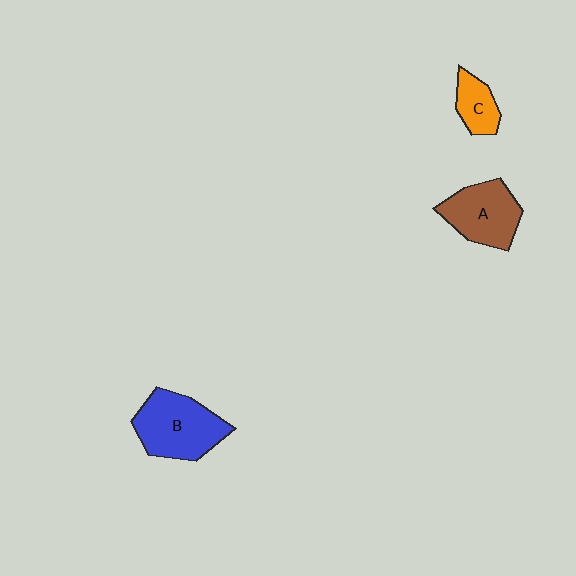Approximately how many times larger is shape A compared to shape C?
Approximately 1.9 times.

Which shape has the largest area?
Shape B (blue).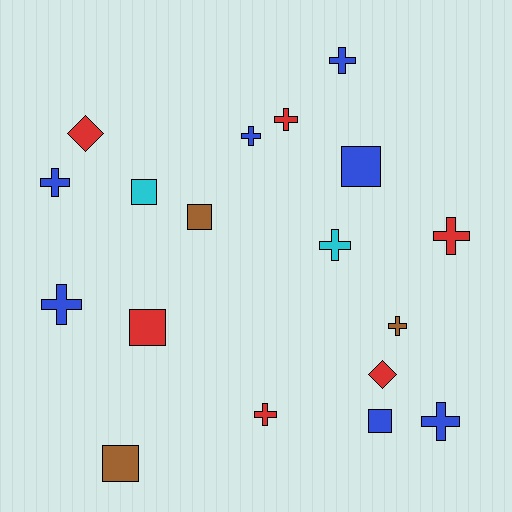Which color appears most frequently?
Blue, with 7 objects.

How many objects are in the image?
There are 18 objects.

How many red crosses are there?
There are 3 red crosses.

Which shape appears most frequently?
Cross, with 10 objects.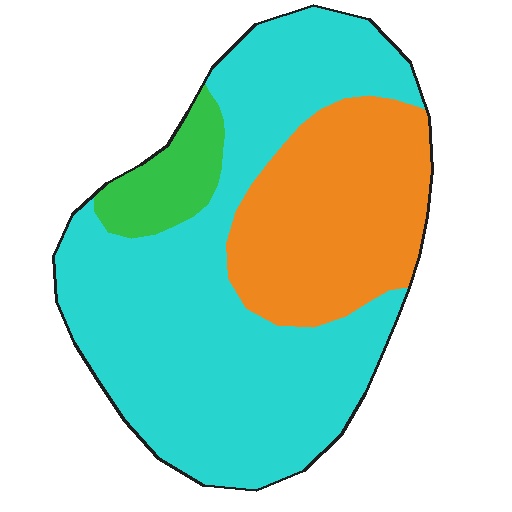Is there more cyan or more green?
Cyan.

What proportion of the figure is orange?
Orange covers 29% of the figure.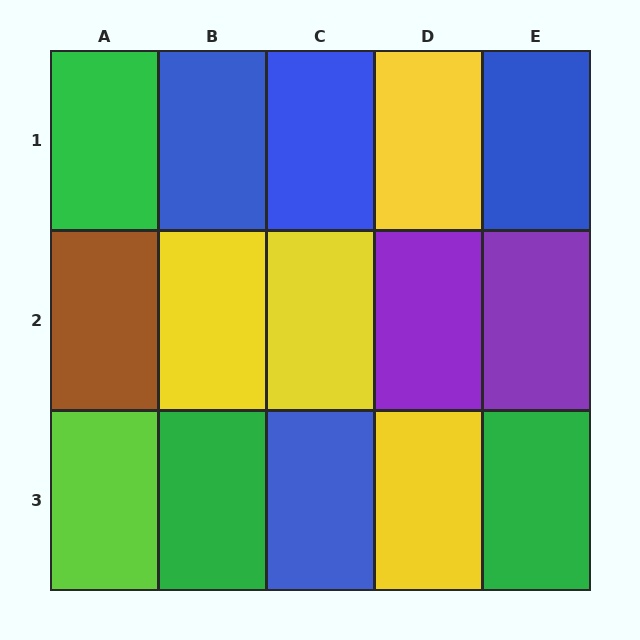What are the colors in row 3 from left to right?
Lime, green, blue, yellow, green.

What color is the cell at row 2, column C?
Yellow.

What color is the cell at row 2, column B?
Yellow.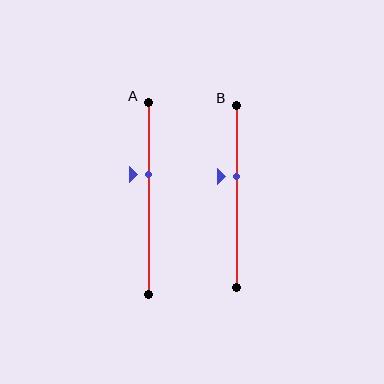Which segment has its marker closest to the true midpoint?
Segment B has its marker closest to the true midpoint.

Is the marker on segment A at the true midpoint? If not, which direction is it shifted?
No, the marker on segment A is shifted upward by about 13% of the segment length.